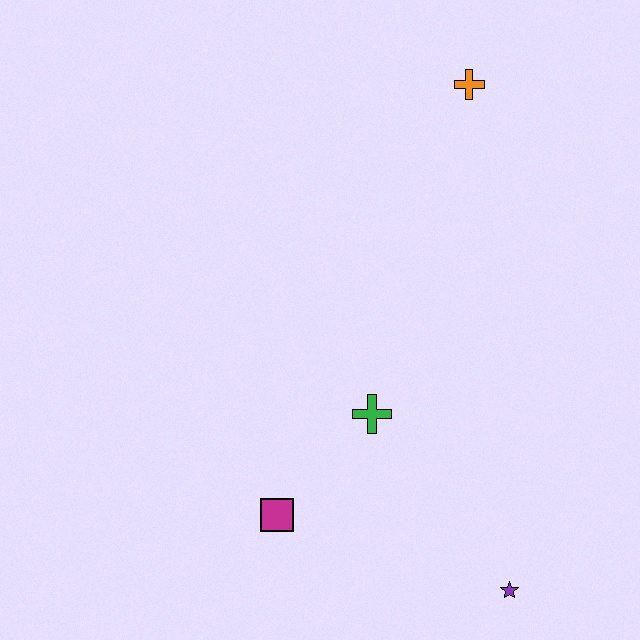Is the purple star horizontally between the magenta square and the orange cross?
No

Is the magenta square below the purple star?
No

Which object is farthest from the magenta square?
The orange cross is farthest from the magenta square.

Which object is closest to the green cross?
The magenta square is closest to the green cross.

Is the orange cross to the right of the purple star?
No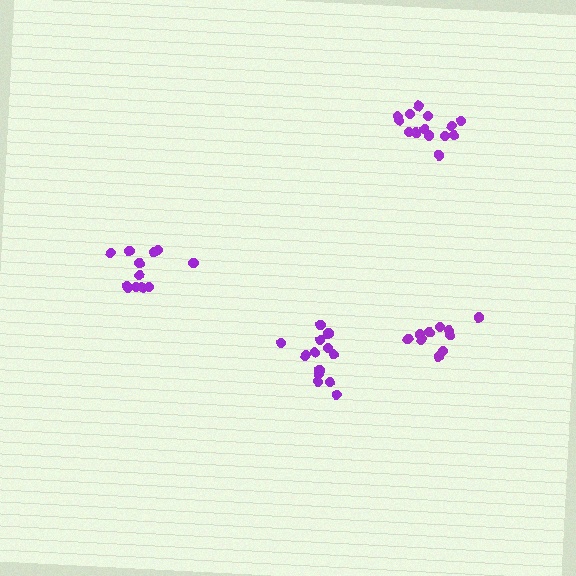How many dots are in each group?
Group 1: 10 dots, Group 2: 12 dots, Group 3: 13 dots, Group 4: 14 dots (49 total).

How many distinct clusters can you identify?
There are 4 distinct clusters.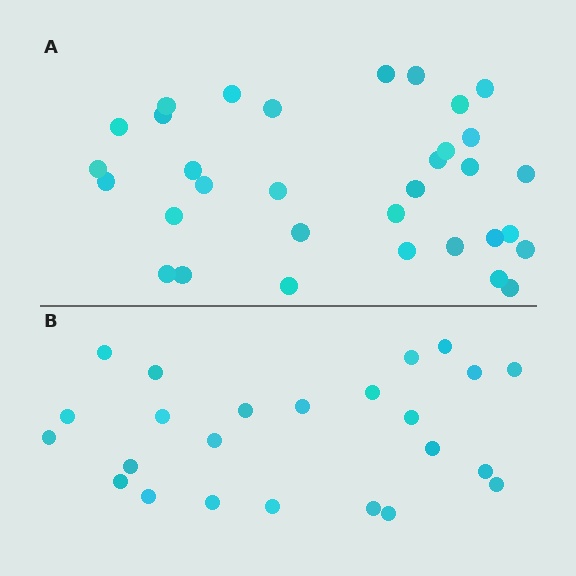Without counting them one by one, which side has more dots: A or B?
Region A (the top region) has more dots.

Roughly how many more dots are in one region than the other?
Region A has roughly 8 or so more dots than region B.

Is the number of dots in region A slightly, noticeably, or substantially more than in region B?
Region A has noticeably more, but not dramatically so. The ratio is roughly 1.4 to 1.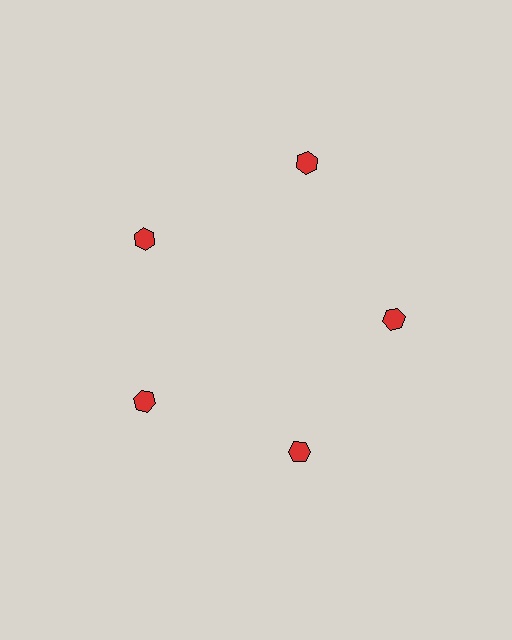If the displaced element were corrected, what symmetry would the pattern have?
It would have 5-fold rotational symmetry — the pattern would map onto itself every 72 degrees.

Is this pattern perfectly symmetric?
No. The 5 red hexagons are arranged in a ring, but one element near the 1 o'clock position is pushed outward from the center, breaking the 5-fold rotational symmetry.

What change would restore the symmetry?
The symmetry would be restored by moving it inward, back onto the ring so that all 5 hexagons sit at equal angles and equal distance from the center.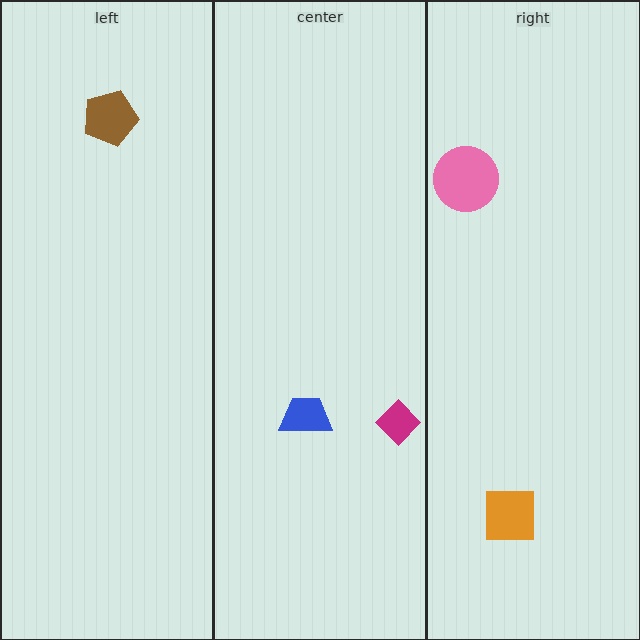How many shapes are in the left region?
1.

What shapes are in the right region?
The orange square, the pink circle.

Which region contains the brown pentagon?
The left region.